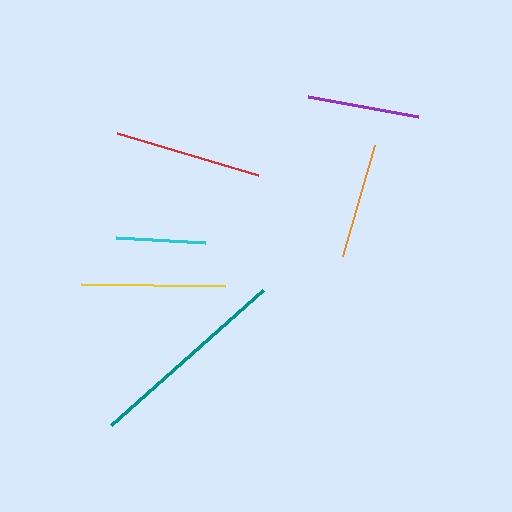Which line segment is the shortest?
The cyan line is the shortest at approximately 90 pixels.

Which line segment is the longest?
The teal line is the longest at approximately 204 pixels.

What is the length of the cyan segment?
The cyan segment is approximately 90 pixels long.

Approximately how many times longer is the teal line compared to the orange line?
The teal line is approximately 1.8 times the length of the orange line.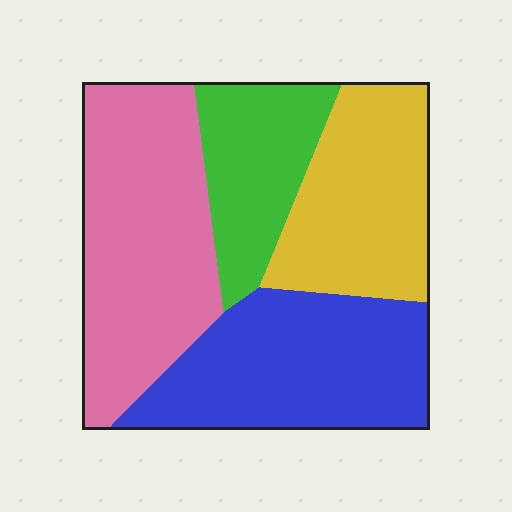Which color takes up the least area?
Green, at roughly 15%.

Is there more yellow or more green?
Yellow.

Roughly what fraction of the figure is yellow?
Yellow takes up less than a quarter of the figure.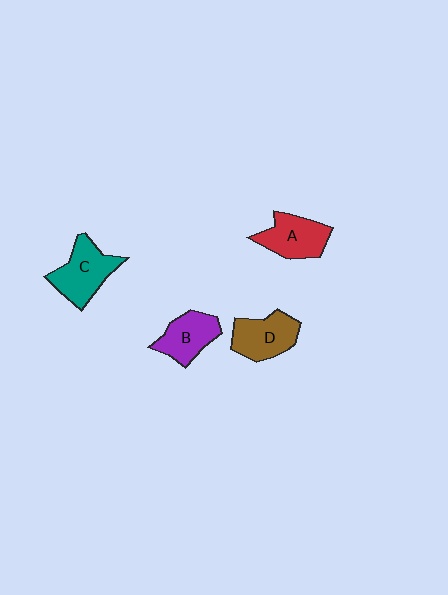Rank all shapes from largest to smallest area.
From largest to smallest: C (teal), D (brown), A (red), B (purple).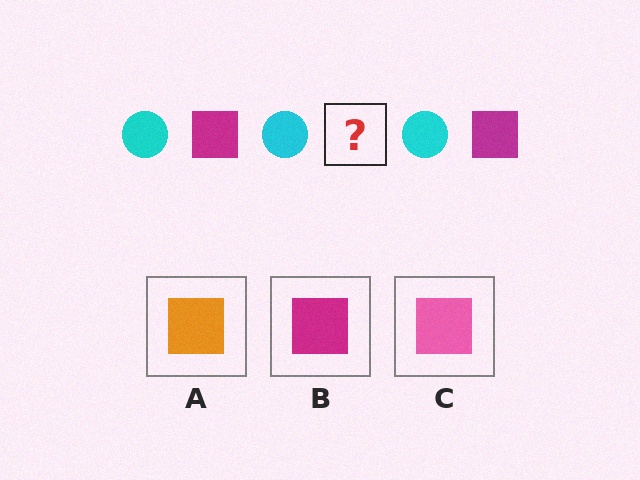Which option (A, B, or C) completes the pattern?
B.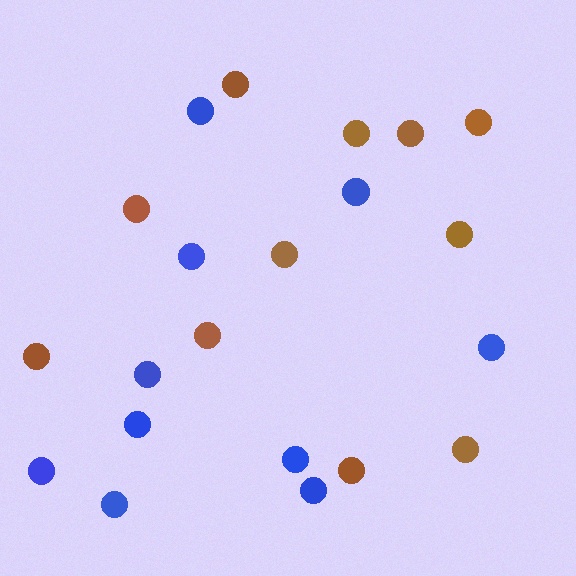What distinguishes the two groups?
There are 2 groups: one group of blue circles (10) and one group of brown circles (11).